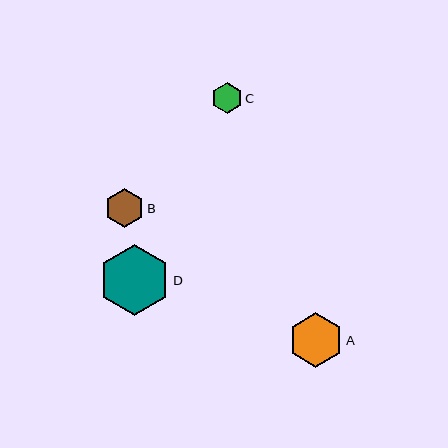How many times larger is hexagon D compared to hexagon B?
Hexagon D is approximately 1.8 times the size of hexagon B.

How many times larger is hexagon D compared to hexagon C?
Hexagon D is approximately 2.3 times the size of hexagon C.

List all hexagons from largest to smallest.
From largest to smallest: D, A, B, C.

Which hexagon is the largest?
Hexagon D is the largest with a size of approximately 71 pixels.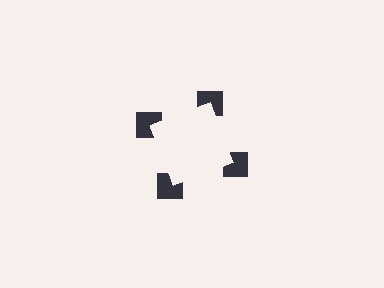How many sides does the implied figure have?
4 sides.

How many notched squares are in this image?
There are 4 — one at each vertex of the illusory square.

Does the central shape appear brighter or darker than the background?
It typically appears slightly brighter than the background, even though no actual brightness change is drawn.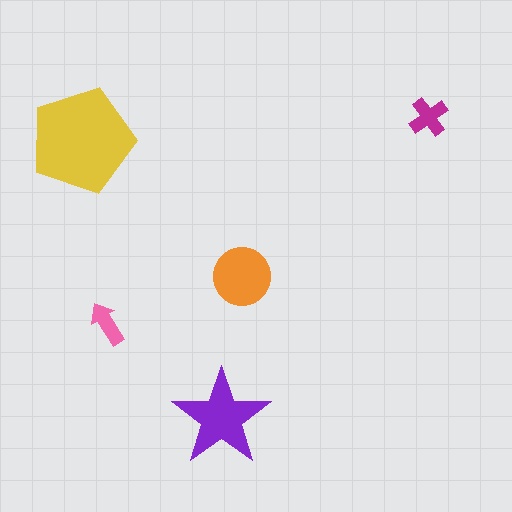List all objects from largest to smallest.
The yellow pentagon, the purple star, the orange circle, the magenta cross, the pink arrow.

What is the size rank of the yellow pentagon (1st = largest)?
1st.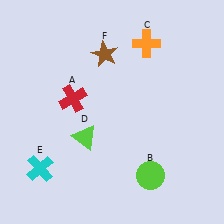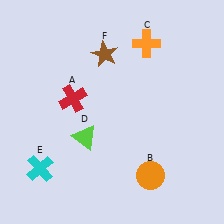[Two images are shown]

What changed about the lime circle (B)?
In Image 1, B is lime. In Image 2, it changed to orange.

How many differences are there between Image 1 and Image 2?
There is 1 difference between the two images.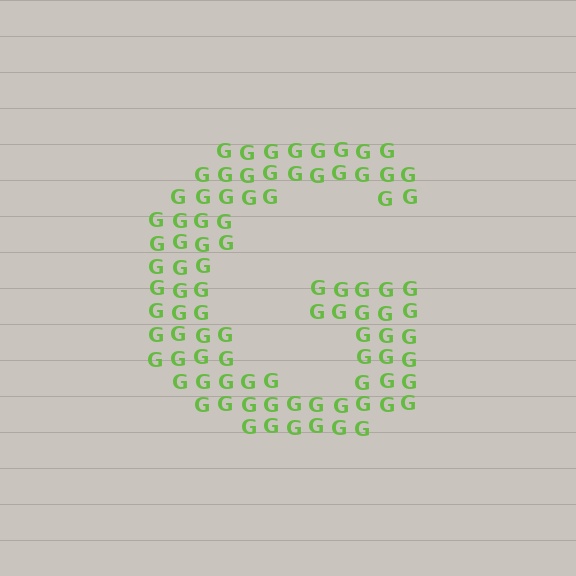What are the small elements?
The small elements are letter G's.